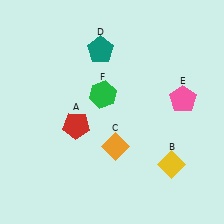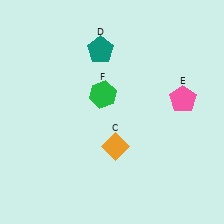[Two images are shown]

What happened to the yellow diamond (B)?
The yellow diamond (B) was removed in Image 2. It was in the bottom-right area of Image 1.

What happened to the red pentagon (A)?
The red pentagon (A) was removed in Image 2. It was in the bottom-left area of Image 1.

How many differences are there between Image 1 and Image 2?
There are 2 differences between the two images.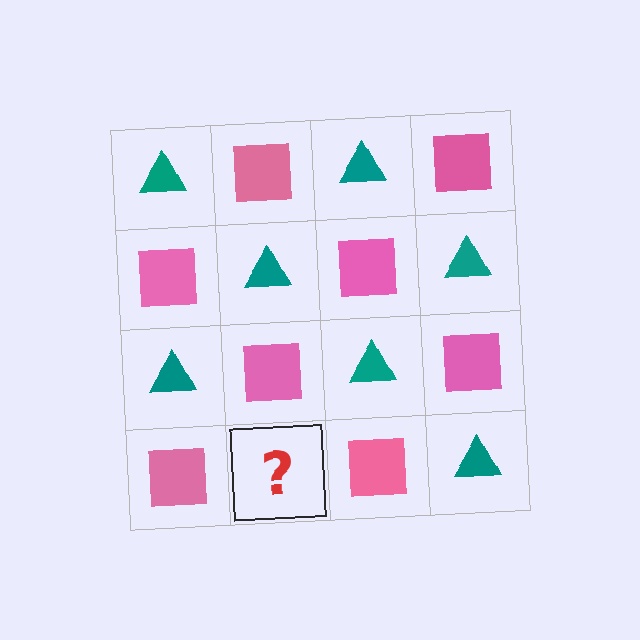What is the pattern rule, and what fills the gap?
The rule is that it alternates teal triangle and pink square in a checkerboard pattern. The gap should be filled with a teal triangle.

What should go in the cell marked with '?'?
The missing cell should contain a teal triangle.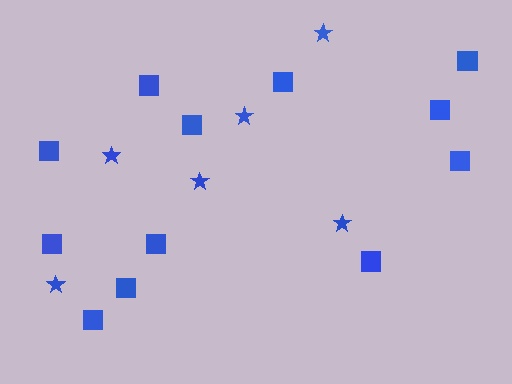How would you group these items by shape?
There are 2 groups: one group of stars (6) and one group of squares (12).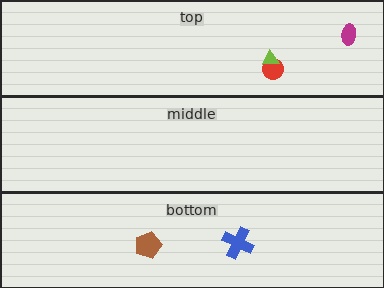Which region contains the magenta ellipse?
The top region.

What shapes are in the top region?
The magenta ellipse, the red circle, the lime triangle.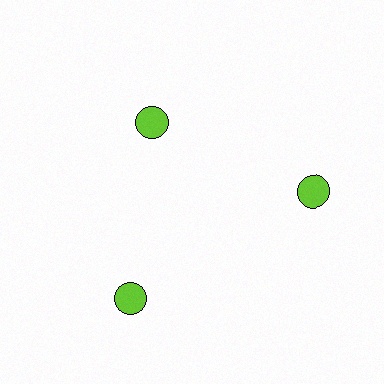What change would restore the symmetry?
The symmetry would be restored by moving it outward, back onto the ring so that all 3 circles sit at equal angles and equal distance from the center.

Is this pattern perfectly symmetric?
No. The 3 lime circles are arranged in a ring, but one element near the 11 o'clock position is pulled inward toward the center, breaking the 3-fold rotational symmetry.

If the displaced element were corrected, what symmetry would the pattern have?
It would have 3-fold rotational symmetry — the pattern would map onto itself every 120 degrees.